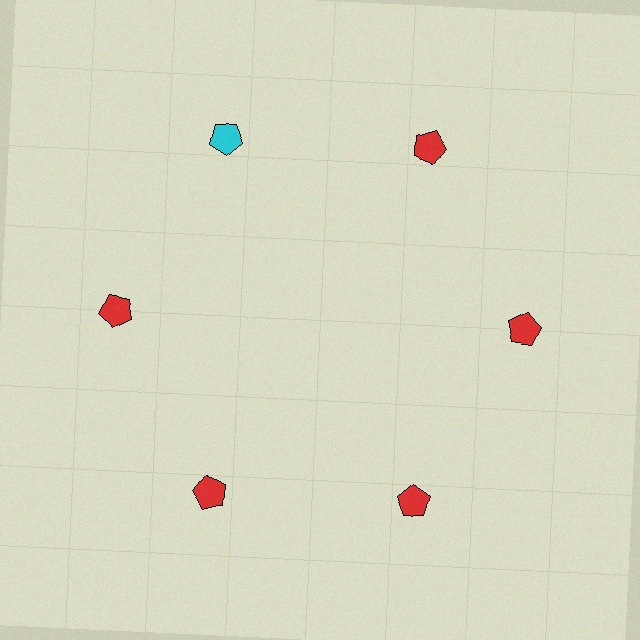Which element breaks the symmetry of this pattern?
The cyan pentagon at roughly the 11 o'clock position breaks the symmetry. All other shapes are red pentagons.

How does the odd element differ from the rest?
It has a different color: cyan instead of red.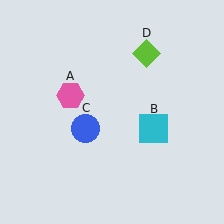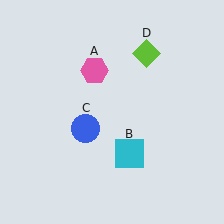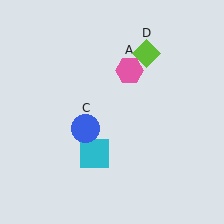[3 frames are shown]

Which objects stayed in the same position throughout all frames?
Blue circle (object C) and lime diamond (object D) remained stationary.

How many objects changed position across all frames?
2 objects changed position: pink hexagon (object A), cyan square (object B).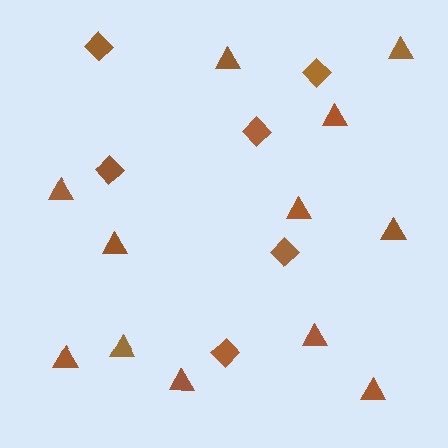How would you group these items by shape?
There are 2 groups: one group of diamonds (6) and one group of triangles (12).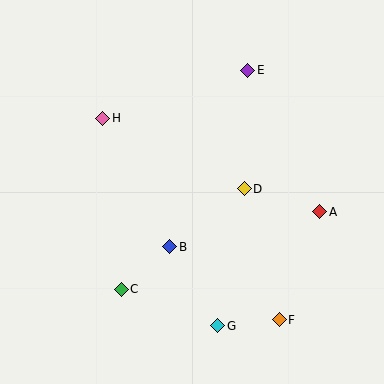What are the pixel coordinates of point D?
Point D is at (244, 189).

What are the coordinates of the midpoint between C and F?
The midpoint between C and F is at (200, 305).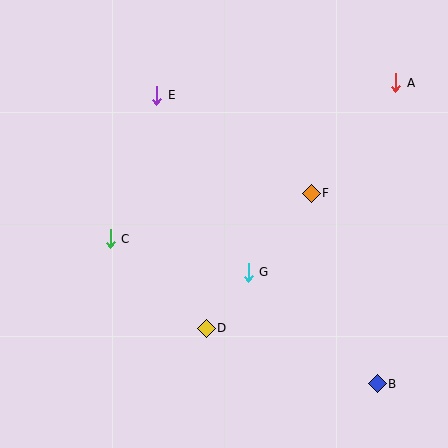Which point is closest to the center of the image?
Point G at (248, 272) is closest to the center.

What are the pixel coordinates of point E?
Point E is at (157, 95).